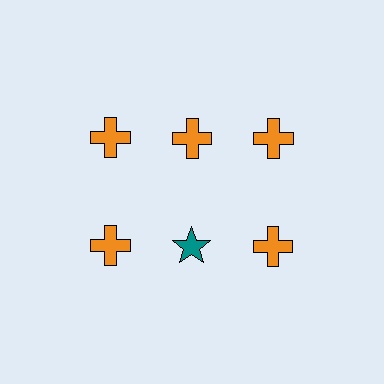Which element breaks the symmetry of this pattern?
The teal star in the second row, second from left column breaks the symmetry. All other shapes are orange crosses.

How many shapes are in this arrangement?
There are 6 shapes arranged in a grid pattern.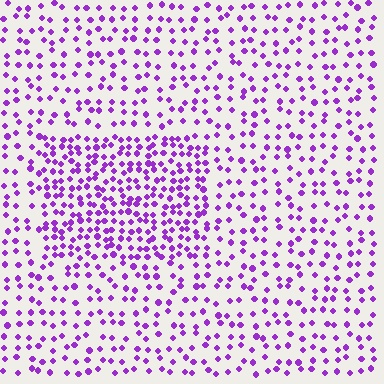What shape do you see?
I see a rectangle.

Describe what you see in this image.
The image contains small purple elements arranged at two different densities. A rectangle-shaped region is visible where the elements are more densely packed than the surrounding area.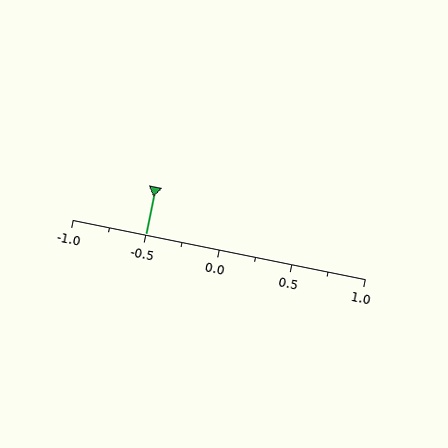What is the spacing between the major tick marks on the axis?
The major ticks are spaced 0.5 apart.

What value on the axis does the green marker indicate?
The marker indicates approximately -0.5.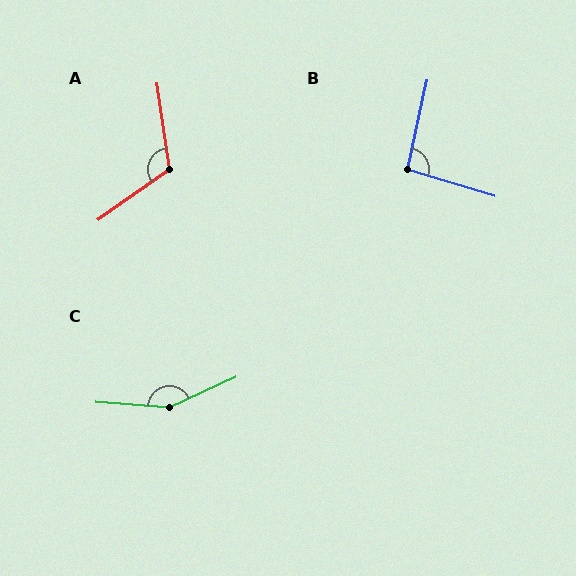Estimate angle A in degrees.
Approximately 117 degrees.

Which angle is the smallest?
B, at approximately 95 degrees.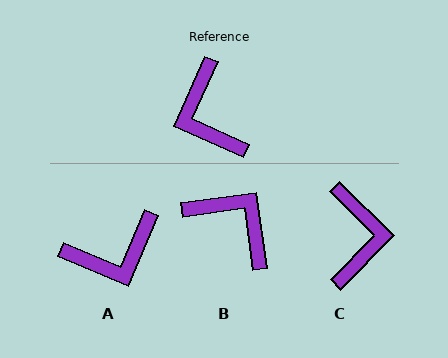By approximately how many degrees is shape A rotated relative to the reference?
Approximately 91 degrees counter-clockwise.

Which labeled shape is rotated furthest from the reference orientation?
C, about 160 degrees away.